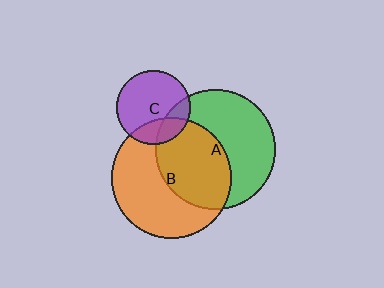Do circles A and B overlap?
Yes.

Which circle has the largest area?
Circle B (orange).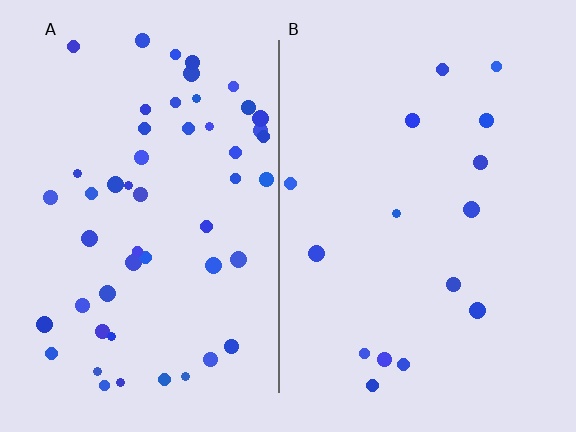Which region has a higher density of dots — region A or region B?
A (the left).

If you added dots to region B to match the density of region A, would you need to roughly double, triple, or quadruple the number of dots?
Approximately triple.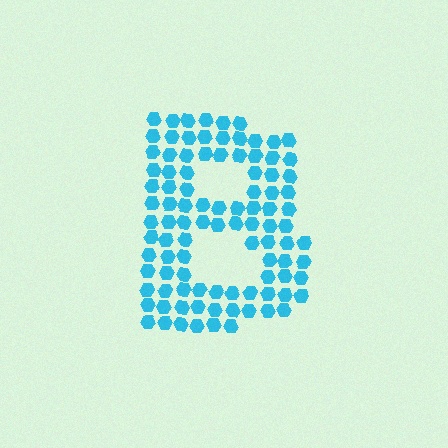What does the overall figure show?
The overall figure shows the letter B.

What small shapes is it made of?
It is made of small hexagons.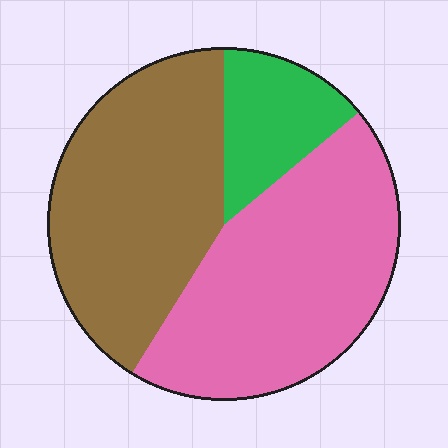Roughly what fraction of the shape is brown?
Brown covers 41% of the shape.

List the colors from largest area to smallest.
From largest to smallest: pink, brown, green.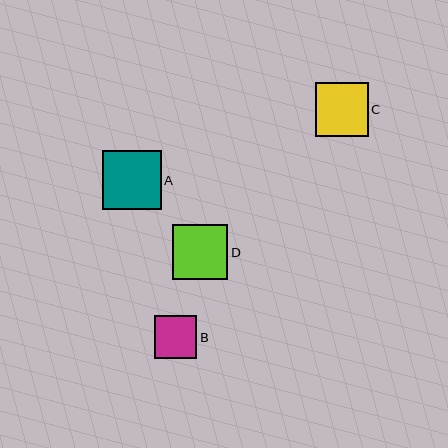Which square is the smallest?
Square B is the smallest with a size of approximately 42 pixels.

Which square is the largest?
Square A is the largest with a size of approximately 59 pixels.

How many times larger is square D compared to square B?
Square D is approximately 1.3 times the size of square B.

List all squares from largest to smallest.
From largest to smallest: A, D, C, B.